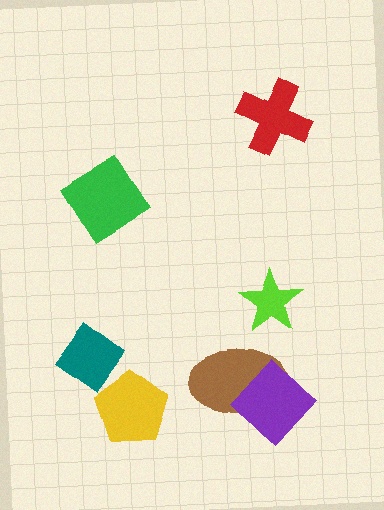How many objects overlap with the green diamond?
0 objects overlap with the green diamond.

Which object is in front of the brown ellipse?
The purple diamond is in front of the brown ellipse.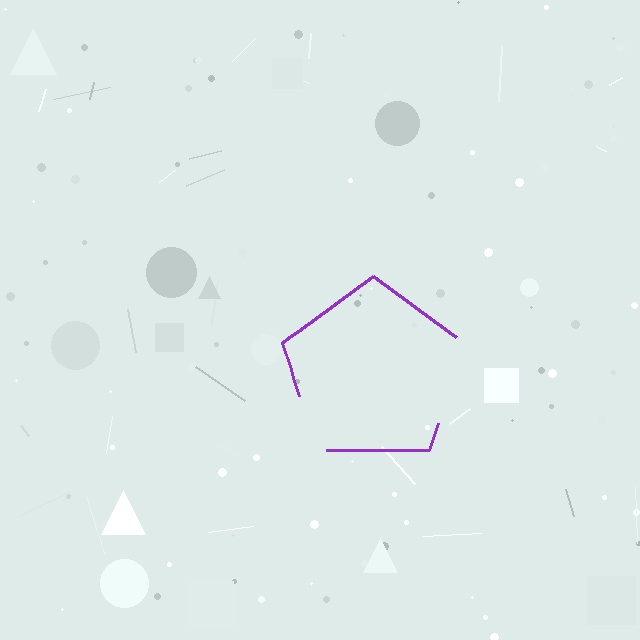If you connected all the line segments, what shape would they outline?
They would outline a pentagon.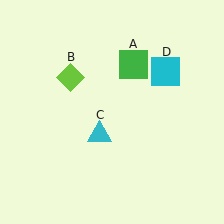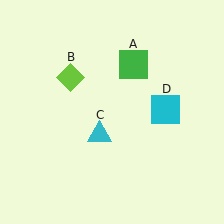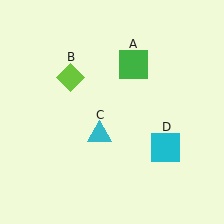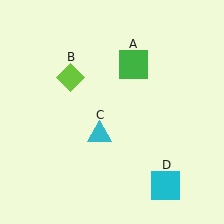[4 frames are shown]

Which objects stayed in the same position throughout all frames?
Green square (object A) and lime diamond (object B) and cyan triangle (object C) remained stationary.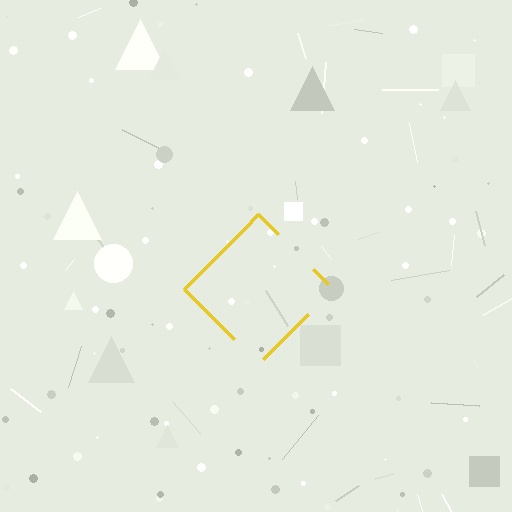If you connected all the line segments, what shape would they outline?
They would outline a diamond.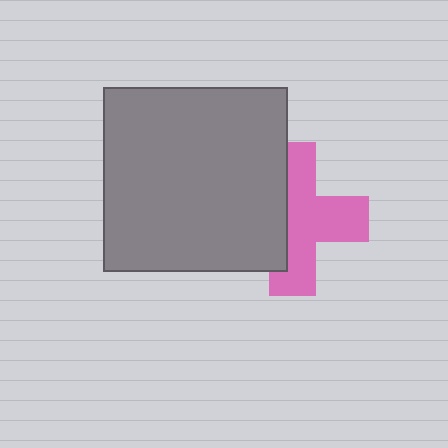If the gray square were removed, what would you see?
You would see the complete pink cross.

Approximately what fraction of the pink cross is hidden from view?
Roughly 40% of the pink cross is hidden behind the gray square.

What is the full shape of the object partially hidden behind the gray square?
The partially hidden object is a pink cross.